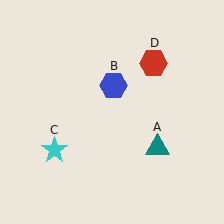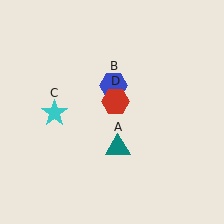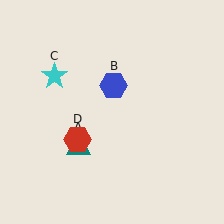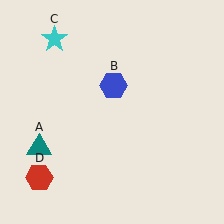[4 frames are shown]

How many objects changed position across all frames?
3 objects changed position: teal triangle (object A), cyan star (object C), red hexagon (object D).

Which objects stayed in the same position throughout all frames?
Blue hexagon (object B) remained stationary.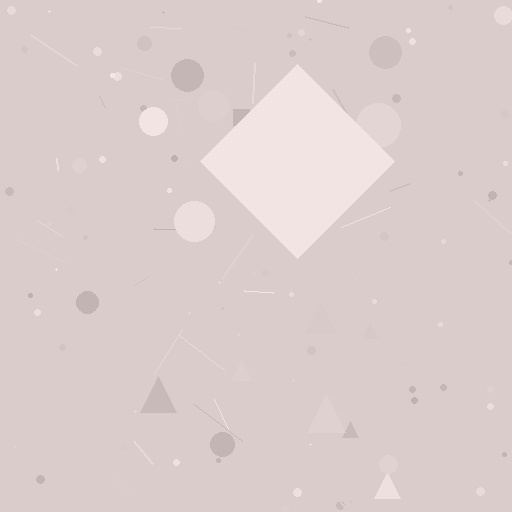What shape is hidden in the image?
A diamond is hidden in the image.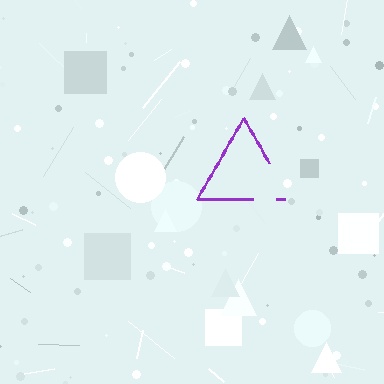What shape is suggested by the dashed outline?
The dashed outline suggests a triangle.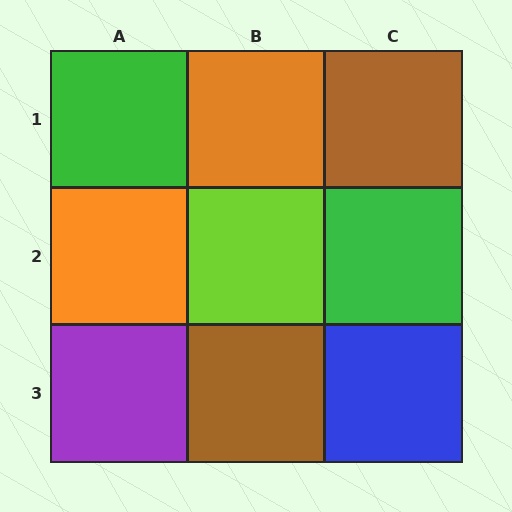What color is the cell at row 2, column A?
Orange.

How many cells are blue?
1 cell is blue.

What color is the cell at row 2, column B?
Lime.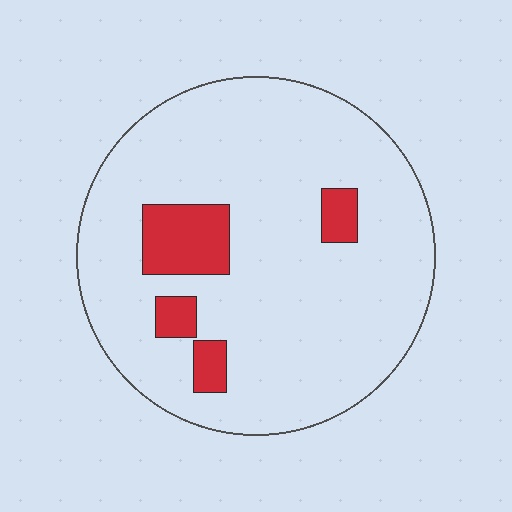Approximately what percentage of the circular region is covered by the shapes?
Approximately 10%.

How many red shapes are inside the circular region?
4.